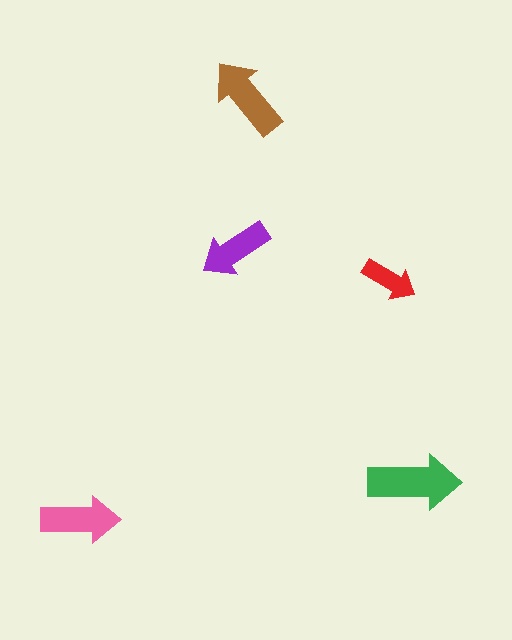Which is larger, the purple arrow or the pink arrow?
The pink one.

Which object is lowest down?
The pink arrow is bottommost.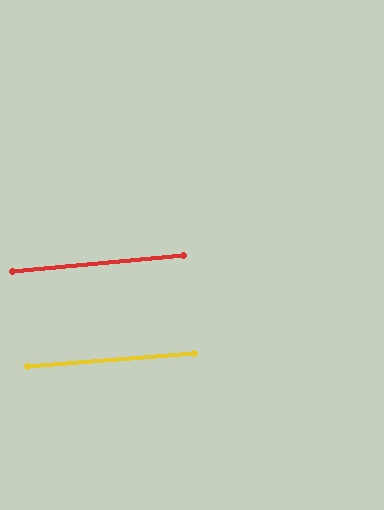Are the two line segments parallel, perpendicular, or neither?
Parallel — their directions differ by only 0.9°.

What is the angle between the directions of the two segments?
Approximately 1 degree.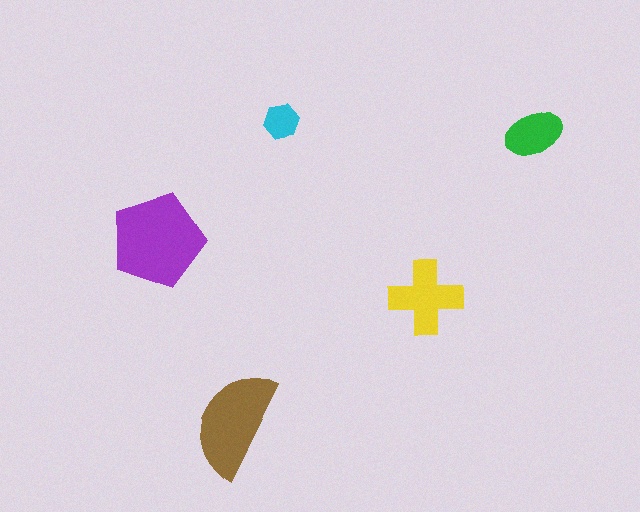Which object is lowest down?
The brown semicircle is bottommost.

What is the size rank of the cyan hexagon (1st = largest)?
5th.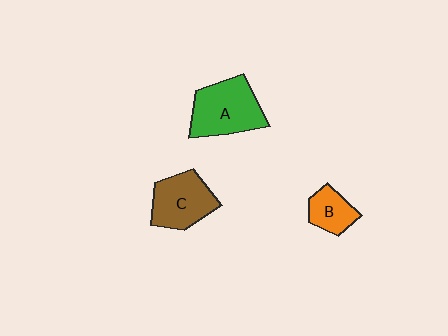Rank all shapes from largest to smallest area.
From largest to smallest: A (green), C (brown), B (orange).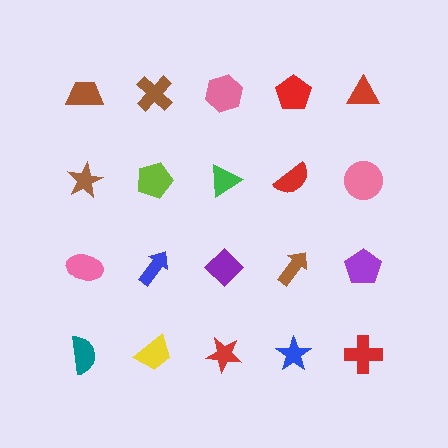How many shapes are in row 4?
5 shapes.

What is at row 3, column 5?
A purple pentagon.